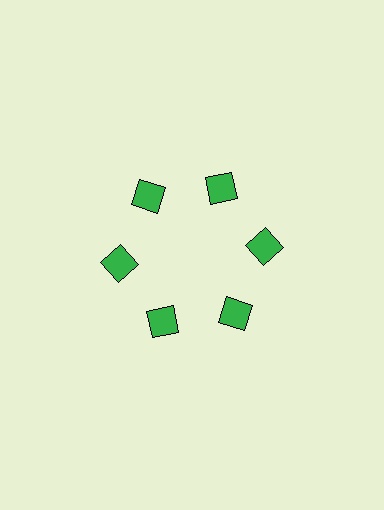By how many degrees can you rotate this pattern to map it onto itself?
The pattern maps onto itself every 60 degrees of rotation.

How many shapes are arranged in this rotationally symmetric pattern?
There are 6 shapes, arranged in 6 groups of 1.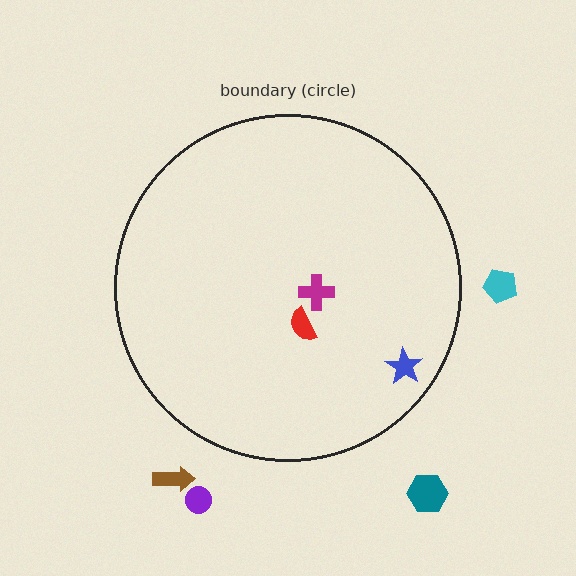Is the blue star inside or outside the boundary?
Inside.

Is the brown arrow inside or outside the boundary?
Outside.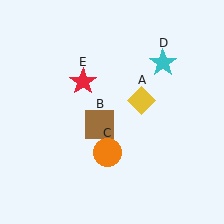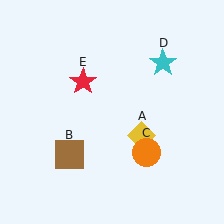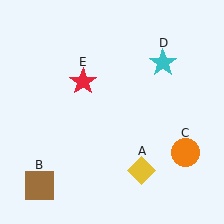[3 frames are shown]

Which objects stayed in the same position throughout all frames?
Cyan star (object D) and red star (object E) remained stationary.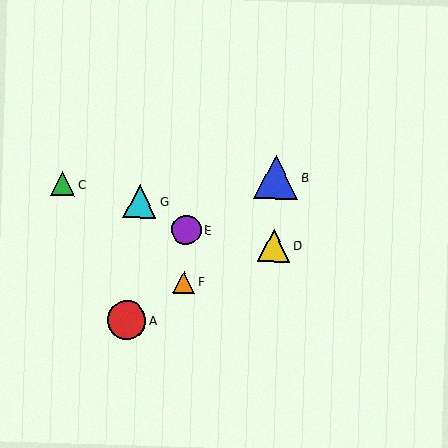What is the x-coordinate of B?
Object B is at x≈276.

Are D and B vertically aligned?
Yes, both are at x≈274.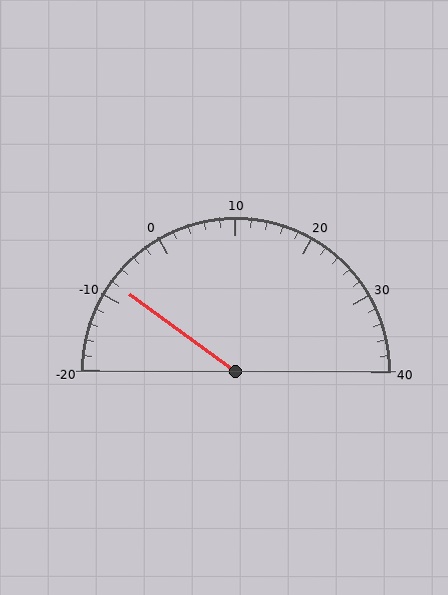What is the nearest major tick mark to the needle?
The nearest major tick mark is -10.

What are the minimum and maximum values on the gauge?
The gauge ranges from -20 to 40.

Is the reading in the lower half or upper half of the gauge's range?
The reading is in the lower half of the range (-20 to 40).